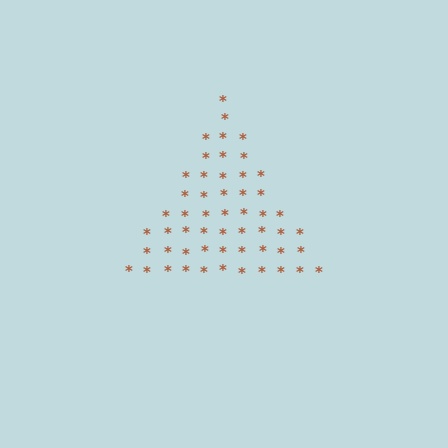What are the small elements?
The small elements are asterisks.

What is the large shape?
The large shape is a triangle.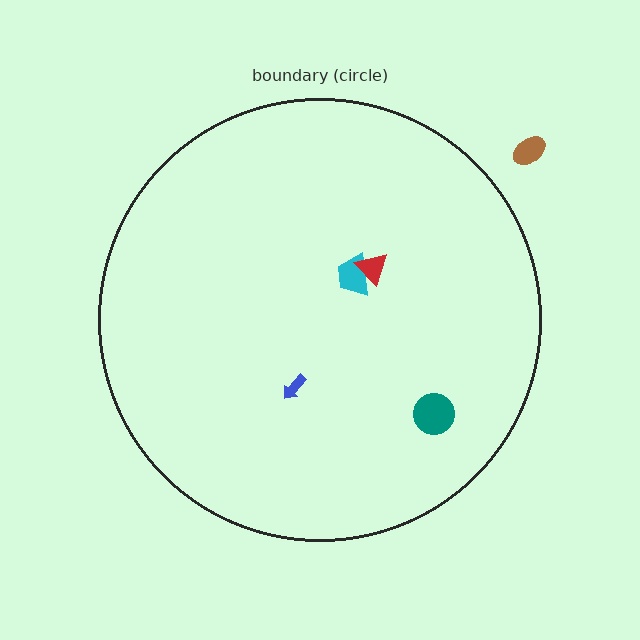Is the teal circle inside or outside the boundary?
Inside.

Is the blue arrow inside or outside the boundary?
Inside.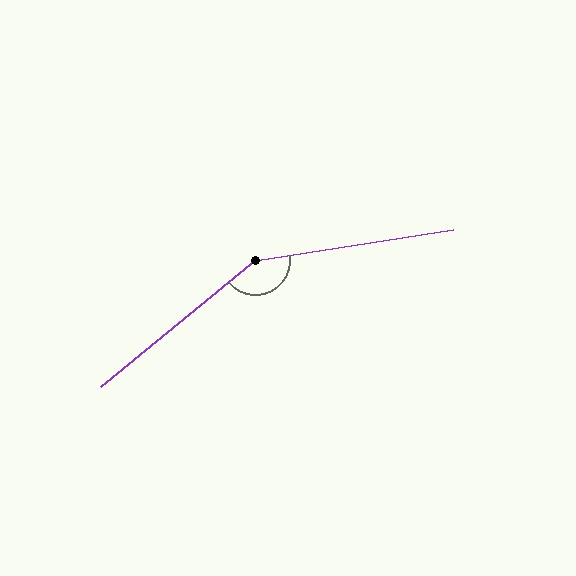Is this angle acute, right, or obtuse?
It is obtuse.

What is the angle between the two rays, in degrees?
Approximately 150 degrees.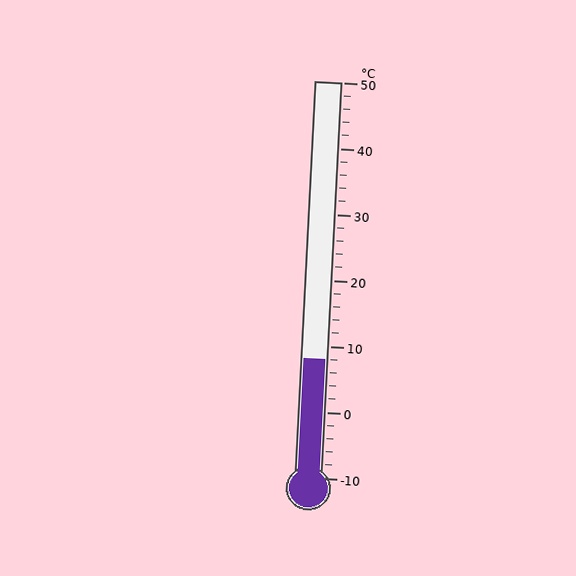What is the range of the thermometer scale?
The thermometer scale ranges from -10°C to 50°C.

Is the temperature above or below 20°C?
The temperature is below 20°C.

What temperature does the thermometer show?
The thermometer shows approximately 8°C.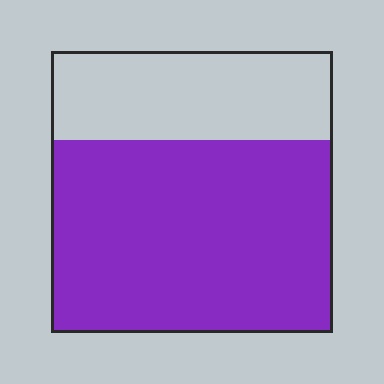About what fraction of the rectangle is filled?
About two thirds (2/3).